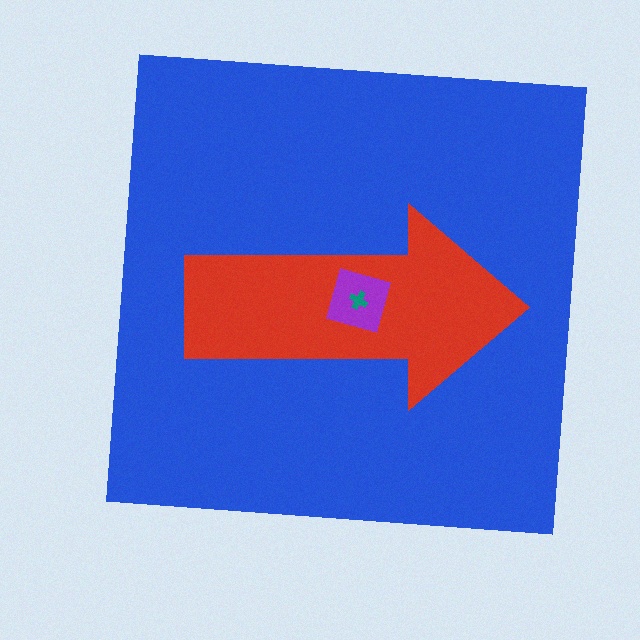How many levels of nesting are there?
4.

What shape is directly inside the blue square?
The red arrow.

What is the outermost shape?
The blue square.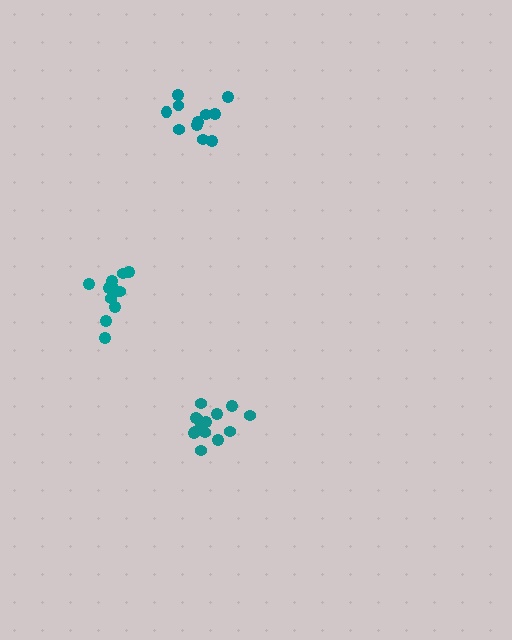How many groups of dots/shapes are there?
There are 3 groups.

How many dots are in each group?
Group 1: 12 dots, Group 2: 14 dots, Group 3: 11 dots (37 total).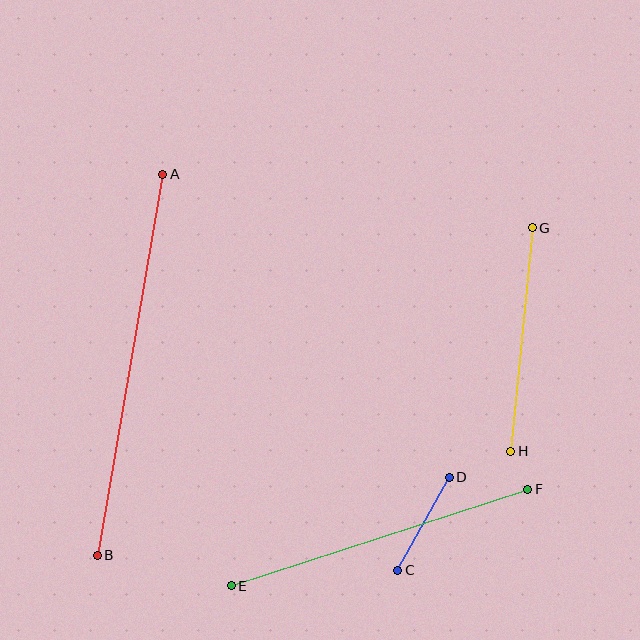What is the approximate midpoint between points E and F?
The midpoint is at approximately (379, 537) pixels.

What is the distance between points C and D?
The distance is approximately 106 pixels.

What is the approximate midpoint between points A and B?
The midpoint is at approximately (130, 365) pixels.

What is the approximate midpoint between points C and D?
The midpoint is at approximately (424, 524) pixels.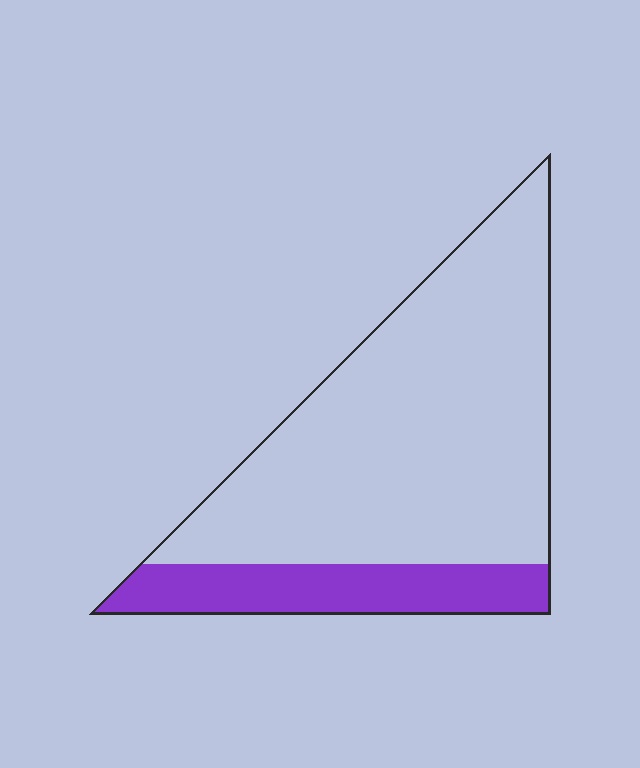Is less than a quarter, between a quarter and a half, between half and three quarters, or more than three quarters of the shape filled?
Less than a quarter.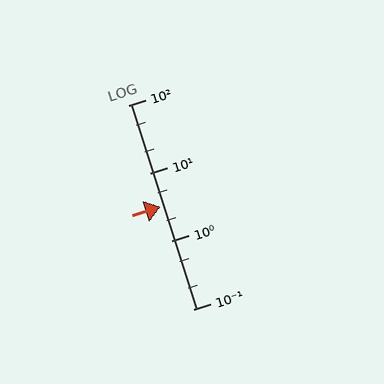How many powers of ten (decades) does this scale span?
The scale spans 3 decades, from 0.1 to 100.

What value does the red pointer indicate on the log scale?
The pointer indicates approximately 3.2.